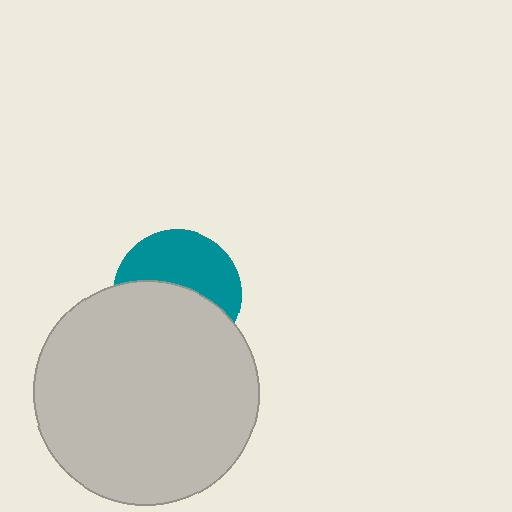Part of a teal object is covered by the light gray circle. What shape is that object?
It is a circle.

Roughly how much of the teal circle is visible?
About half of it is visible (roughly 47%).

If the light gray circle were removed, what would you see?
You would see the complete teal circle.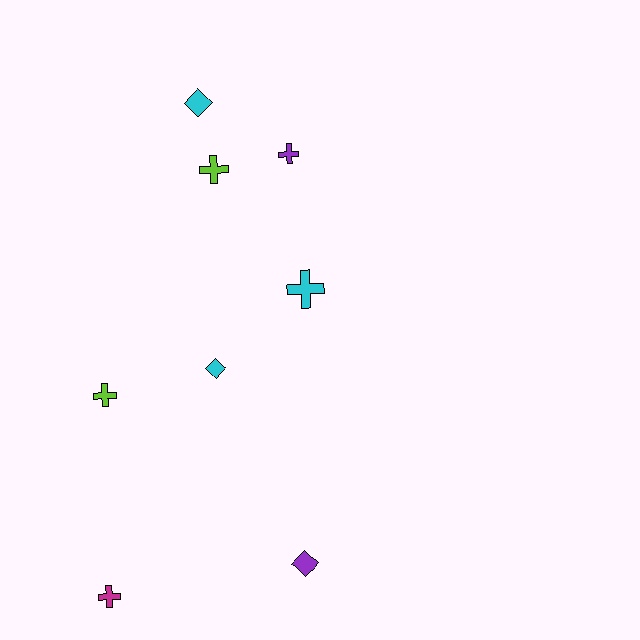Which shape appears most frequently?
Cross, with 5 objects.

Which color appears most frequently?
Cyan, with 3 objects.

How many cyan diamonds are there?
There are 2 cyan diamonds.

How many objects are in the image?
There are 8 objects.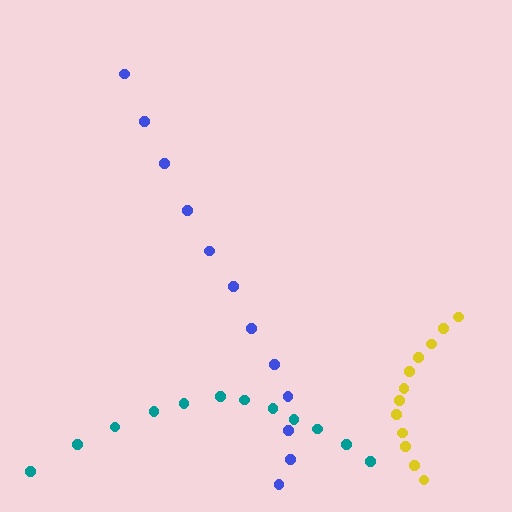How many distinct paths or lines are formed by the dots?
There are 3 distinct paths.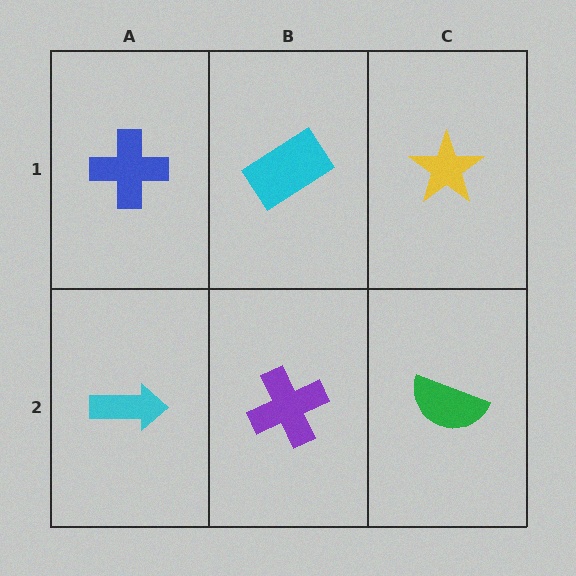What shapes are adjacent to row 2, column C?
A yellow star (row 1, column C), a purple cross (row 2, column B).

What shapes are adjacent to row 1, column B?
A purple cross (row 2, column B), a blue cross (row 1, column A), a yellow star (row 1, column C).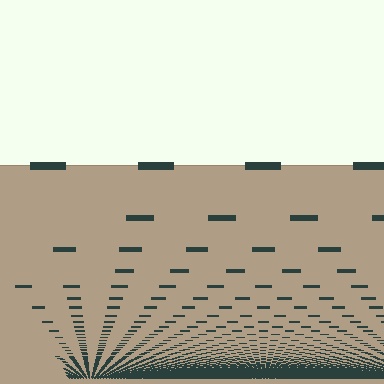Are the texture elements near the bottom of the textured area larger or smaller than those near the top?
Smaller. The gradient is inverted — elements near the bottom are smaller and denser.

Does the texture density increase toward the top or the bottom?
Density increases toward the bottom.